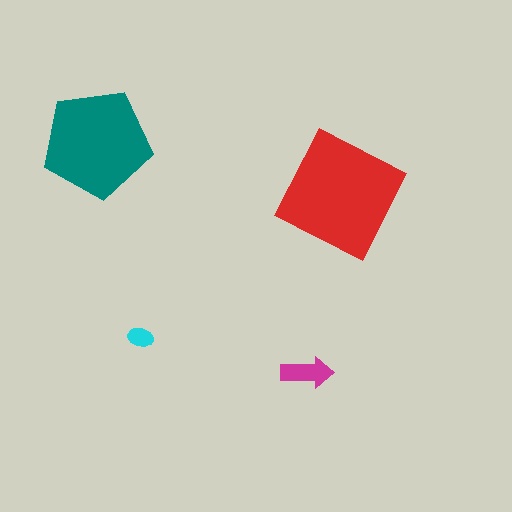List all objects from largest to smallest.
The red square, the teal pentagon, the magenta arrow, the cyan ellipse.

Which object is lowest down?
The magenta arrow is bottommost.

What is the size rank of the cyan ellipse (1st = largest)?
4th.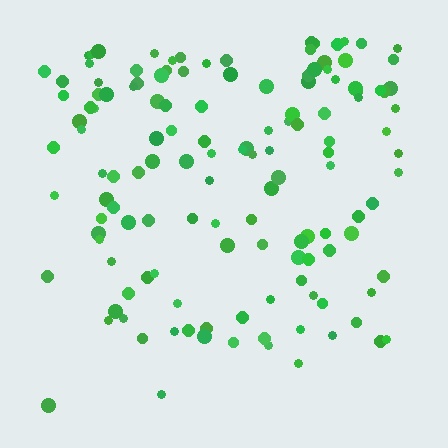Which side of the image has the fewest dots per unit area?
The bottom.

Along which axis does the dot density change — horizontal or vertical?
Vertical.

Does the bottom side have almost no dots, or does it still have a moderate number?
Still a moderate number, just noticeably fewer than the top.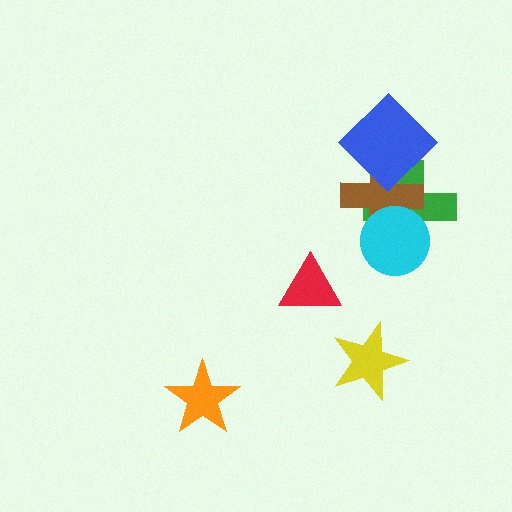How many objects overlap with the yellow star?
0 objects overlap with the yellow star.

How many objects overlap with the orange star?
0 objects overlap with the orange star.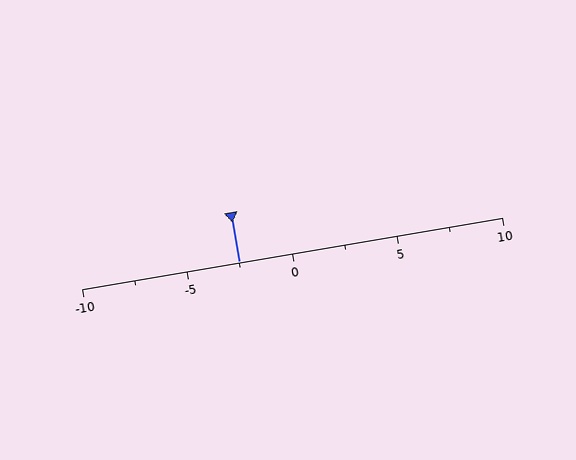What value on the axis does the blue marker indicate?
The marker indicates approximately -2.5.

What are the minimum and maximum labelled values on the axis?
The axis runs from -10 to 10.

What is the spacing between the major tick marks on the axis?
The major ticks are spaced 5 apart.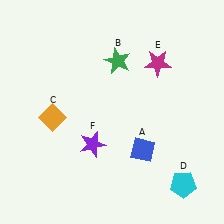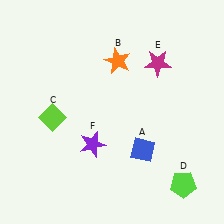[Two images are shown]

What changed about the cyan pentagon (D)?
In Image 1, D is cyan. In Image 2, it changed to lime.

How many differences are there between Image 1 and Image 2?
There are 3 differences between the two images.